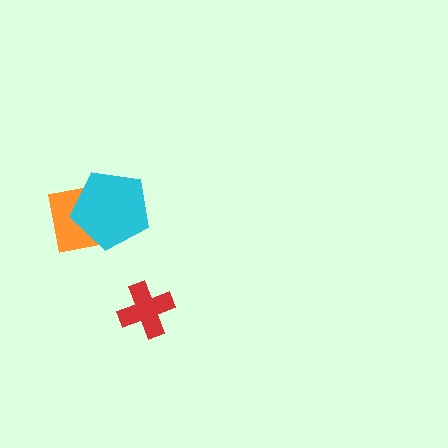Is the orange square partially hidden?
Yes, it is partially covered by another shape.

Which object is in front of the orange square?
The cyan pentagon is in front of the orange square.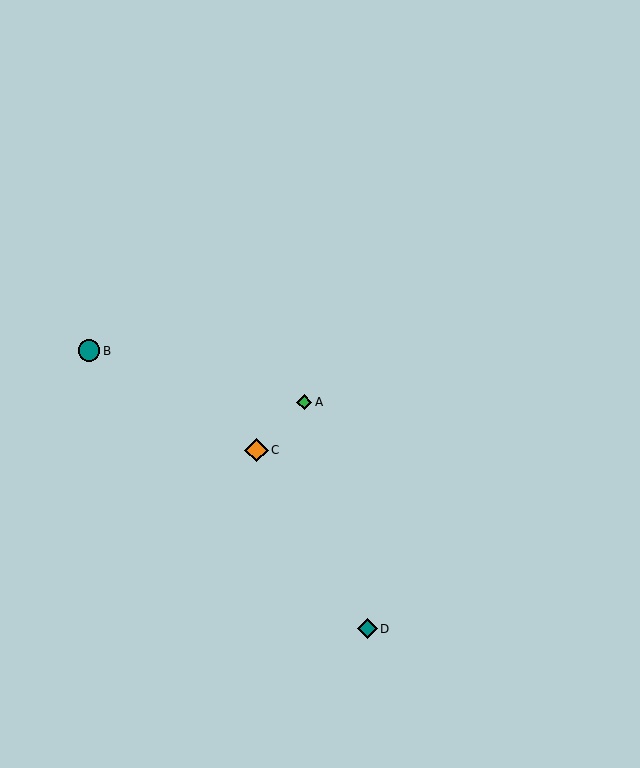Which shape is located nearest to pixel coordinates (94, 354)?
The teal circle (labeled B) at (89, 351) is nearest to that location.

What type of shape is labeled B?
Shape B is a teal circle.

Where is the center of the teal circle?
The center of the teal circle is at (89, 351).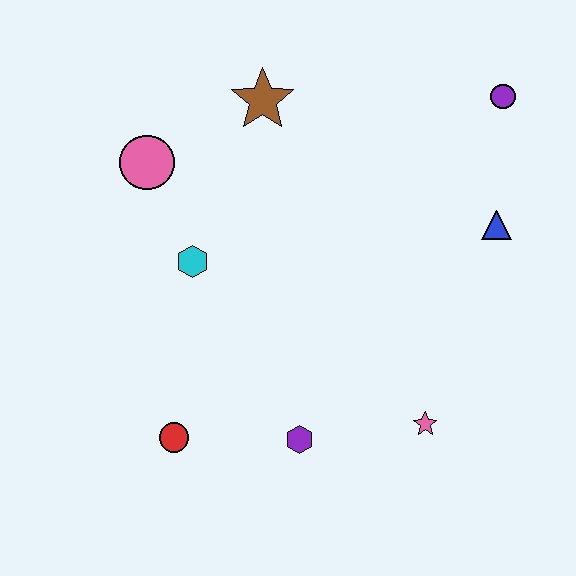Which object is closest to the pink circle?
The cyan hexagon is closest to the pink circle.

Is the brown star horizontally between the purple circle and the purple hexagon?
No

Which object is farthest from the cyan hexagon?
The purple circle is farthest from the cyan hexagon.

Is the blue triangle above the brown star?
No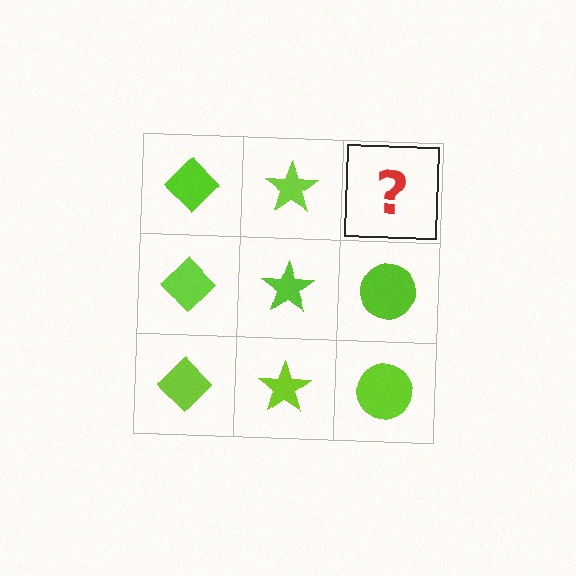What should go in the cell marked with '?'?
The missing cell should contain a lime circle.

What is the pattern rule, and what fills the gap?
The rule is that each column has a consistent shape. The gap should be filled with a lime circle.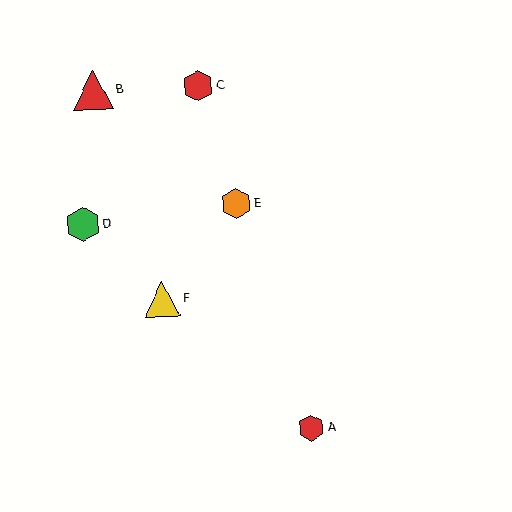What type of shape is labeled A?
Shape A is a red hexagon.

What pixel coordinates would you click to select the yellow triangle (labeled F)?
Click at (162, 299) to select the yellow triangle F.